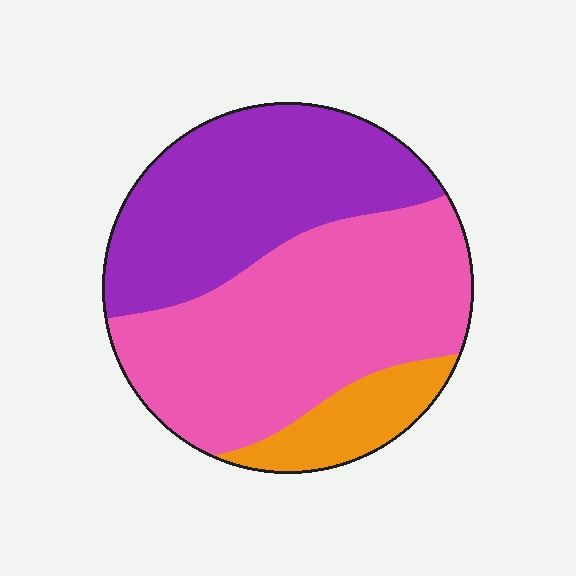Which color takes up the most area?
Pink, at roughly 50%.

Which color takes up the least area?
Orange, at roughly 10%.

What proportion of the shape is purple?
Purple takes up between a third and a half of the shape.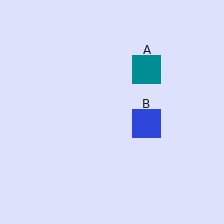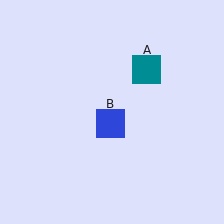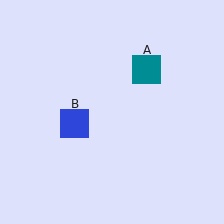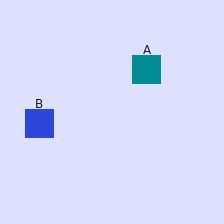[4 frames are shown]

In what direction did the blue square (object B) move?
The blue square (object B) moved left.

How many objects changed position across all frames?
1 object changed position: blue square (object B).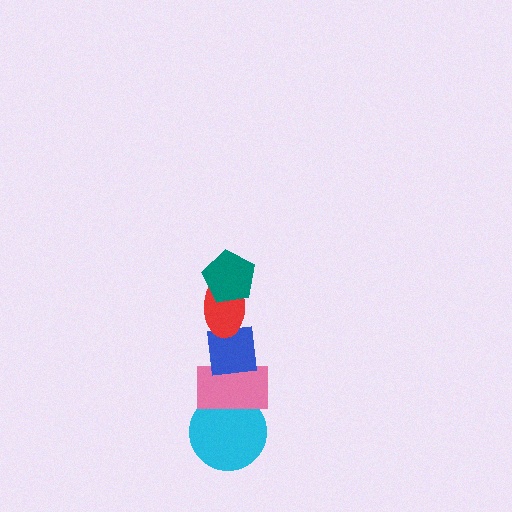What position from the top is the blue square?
The blue square is 3rd from the top.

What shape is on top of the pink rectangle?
The blue square is on top of the pink rectangle.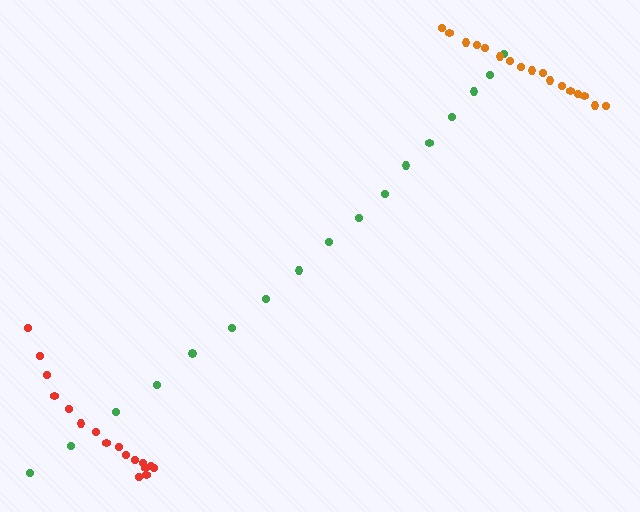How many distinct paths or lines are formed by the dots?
There are 3 distinct paths.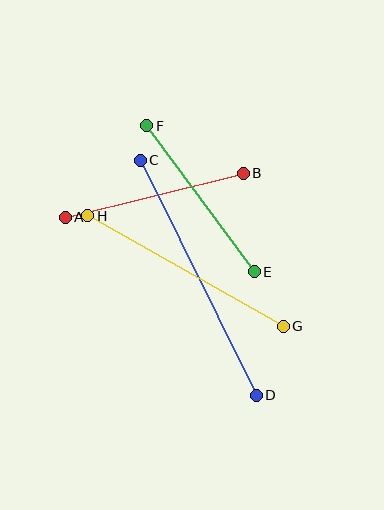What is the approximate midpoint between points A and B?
The midpoint is at approximately (154, 195) pixels.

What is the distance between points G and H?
The distance is approximately 224 pixels.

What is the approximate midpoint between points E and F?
The midpoint is at approximately (200, 199) pixels.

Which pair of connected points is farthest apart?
Points C and D are farthest apart.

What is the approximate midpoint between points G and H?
The midpoint is at approximately (185, 271) pixels.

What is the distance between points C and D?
The distance is approximately 262 pixels.